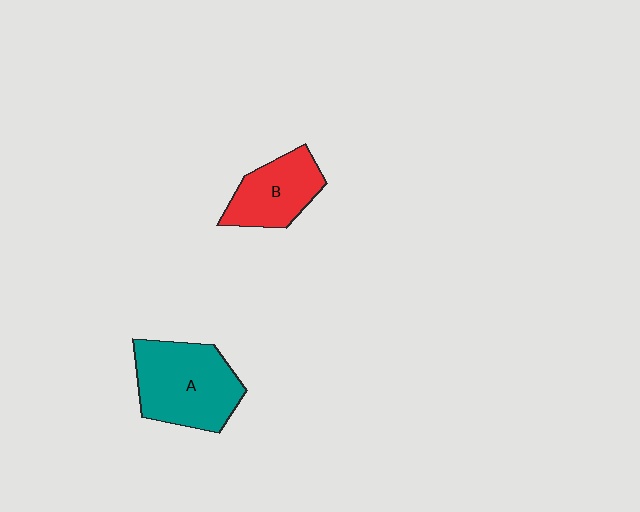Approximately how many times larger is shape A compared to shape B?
Approximately 1.5 times.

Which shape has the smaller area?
Shape B (red).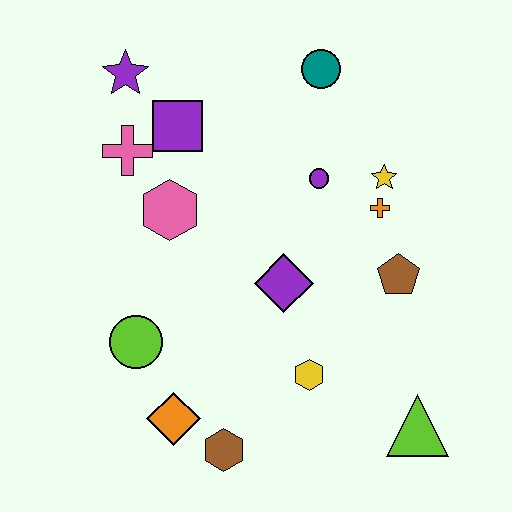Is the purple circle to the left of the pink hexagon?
No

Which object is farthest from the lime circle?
The teal circle is farthest from the lime circle.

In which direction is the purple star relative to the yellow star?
The purple star is to the left of the yellow star.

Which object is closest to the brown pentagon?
The orange cross is closest to the brown pentagon.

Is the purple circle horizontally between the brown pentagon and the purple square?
Yes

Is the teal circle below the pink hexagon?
No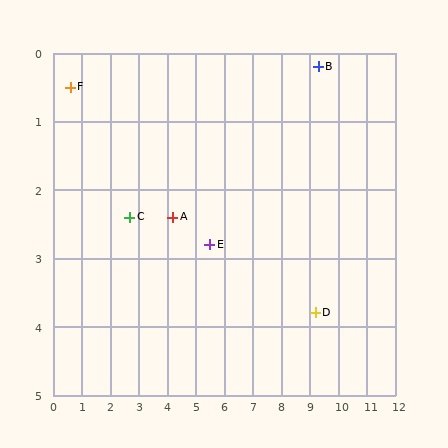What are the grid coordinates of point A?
Point A is at approximately (4.2, 2.4).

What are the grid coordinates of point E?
Point E is at approximately (5.5, 2.8).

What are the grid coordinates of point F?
Point F is at approximately (0.6, 0.5).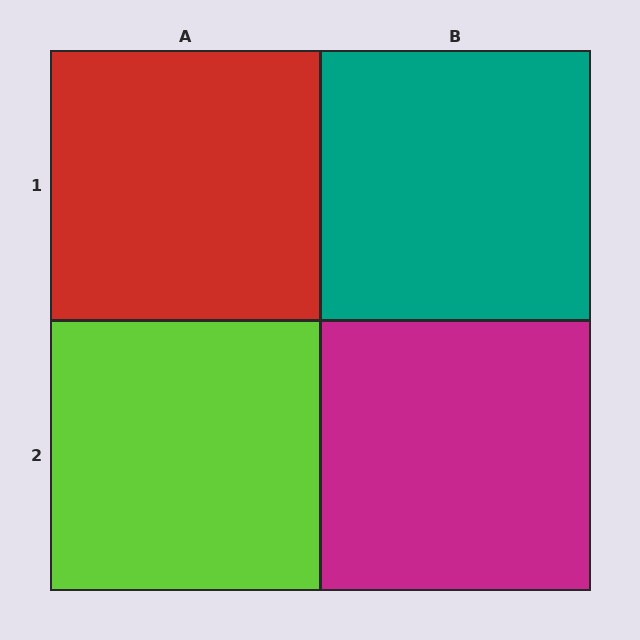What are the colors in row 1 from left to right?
Red, teal.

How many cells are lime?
1 cell is lime.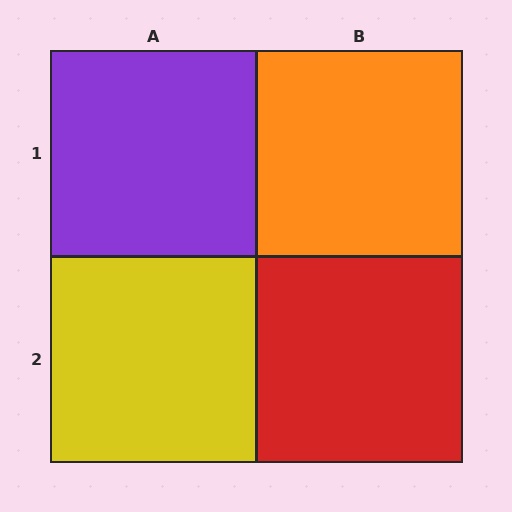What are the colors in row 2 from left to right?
Yellow, red.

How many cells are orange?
1 cell is orange.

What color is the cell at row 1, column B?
Orange.